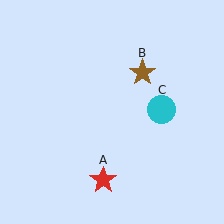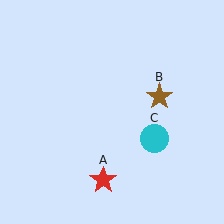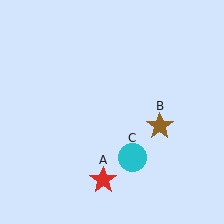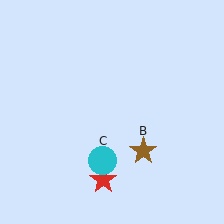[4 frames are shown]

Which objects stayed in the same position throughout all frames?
Red star (object A) remained stationary.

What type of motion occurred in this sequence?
The brown star (object B), cyan circle (object C) rotated clockwise around the center of the scene.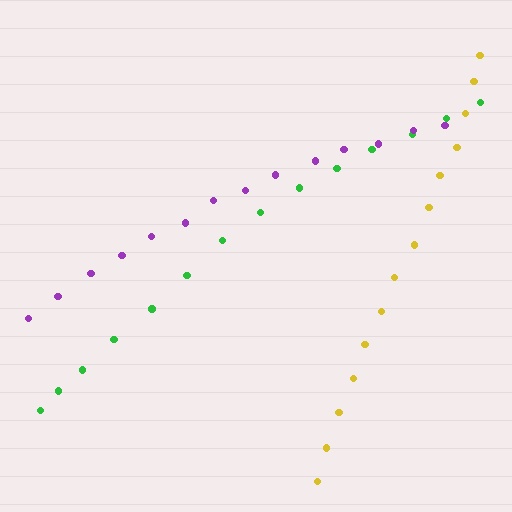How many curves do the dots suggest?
There are 3 distinct paths.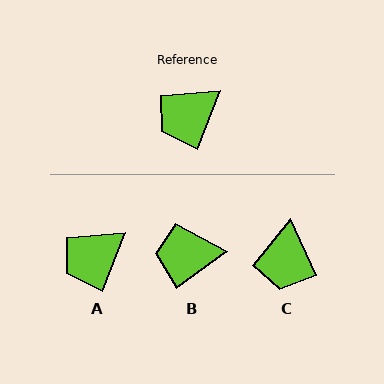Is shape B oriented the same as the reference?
No, it is off by about 33 degrees.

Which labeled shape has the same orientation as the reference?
A.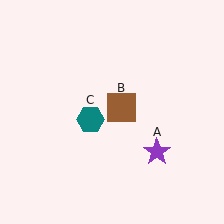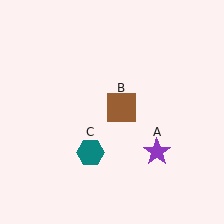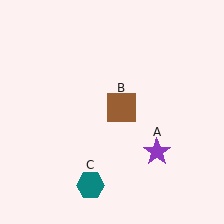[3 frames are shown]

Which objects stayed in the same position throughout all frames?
Purple star (object A) and brown square (object B) remained stationary.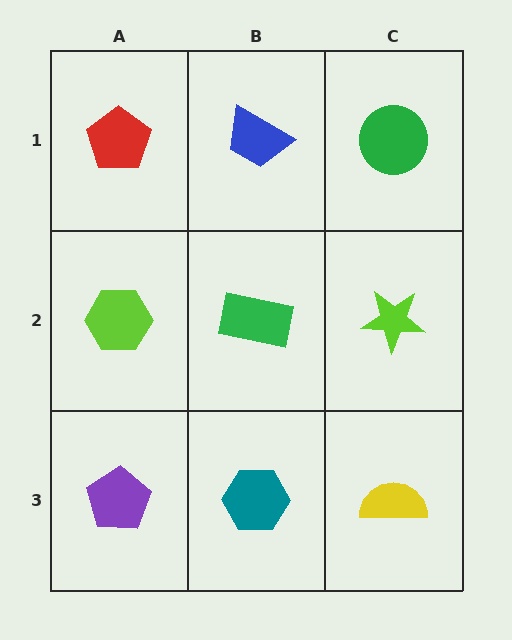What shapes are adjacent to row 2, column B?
A blue trapezoid (row 1, column B), a teal hexagon (row 3, column B), a lime hexagon (row 2, column A), a lime star (row 2, column C).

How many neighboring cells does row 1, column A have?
2.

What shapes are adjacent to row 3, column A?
A lime hexagon (row 2, column A), a teal hexagon (row 3, column B).